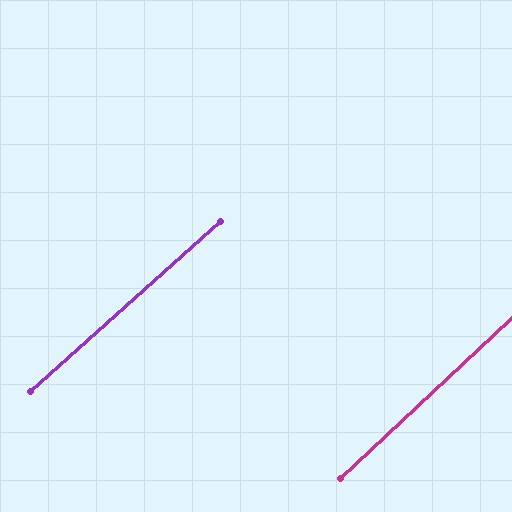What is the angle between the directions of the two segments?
Approximately 1 degree.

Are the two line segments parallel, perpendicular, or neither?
Parallel — their directions differ by only 1.1°.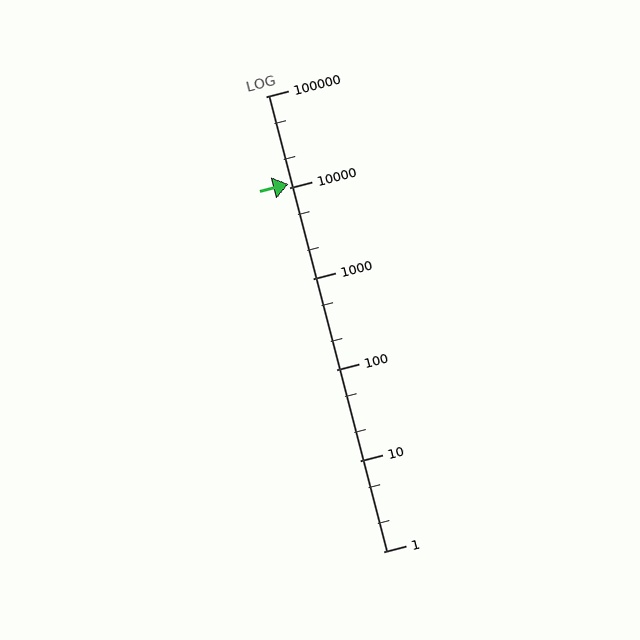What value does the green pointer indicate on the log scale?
The pointer indicates approximately 11000.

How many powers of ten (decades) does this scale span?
The scale spans 5 decades, from 1 to 100000.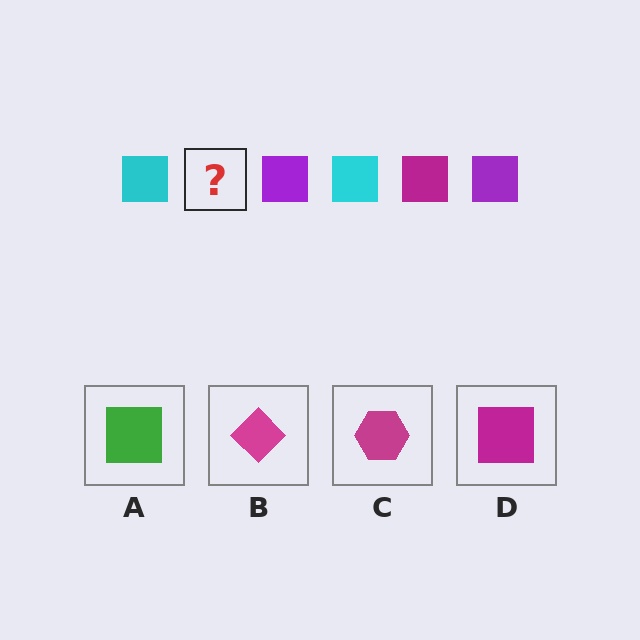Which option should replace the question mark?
Option D.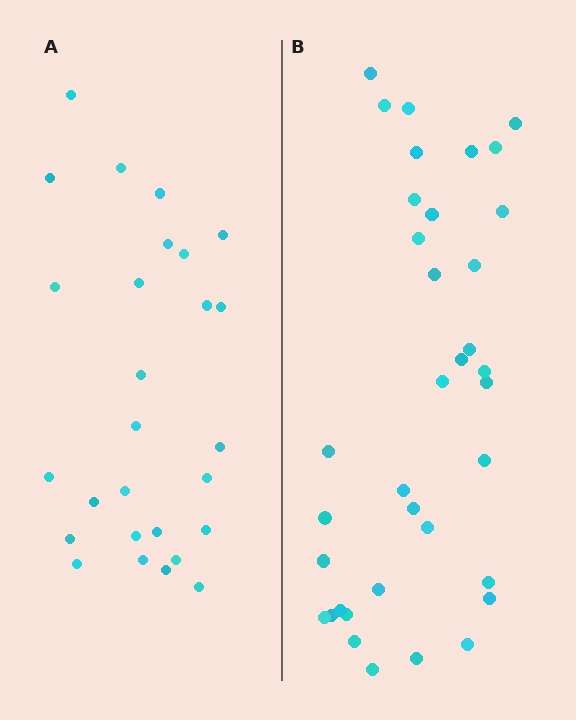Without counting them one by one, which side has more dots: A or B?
Region B (the right region) has more dots.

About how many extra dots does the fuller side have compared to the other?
Region B has roughly 8 or so more dots than region A.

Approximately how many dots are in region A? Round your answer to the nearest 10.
About 30 dots. (The exact count is 27, which rounds to 30.)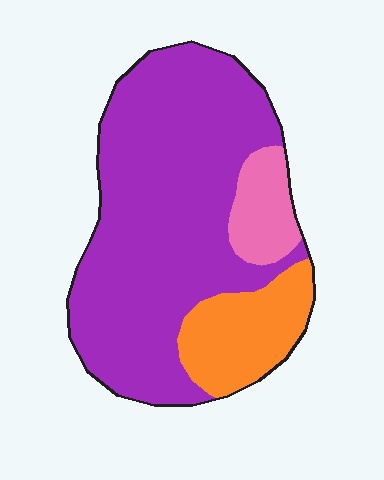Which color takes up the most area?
Purple, at roughly 75%.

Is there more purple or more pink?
Purple.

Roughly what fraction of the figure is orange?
Orange covers about 15% of the figure.